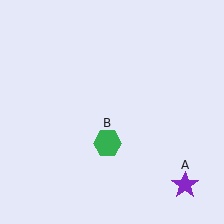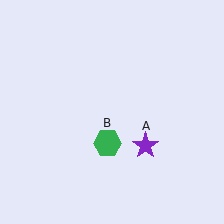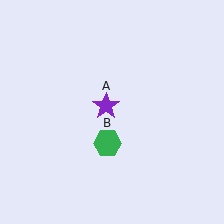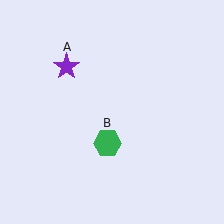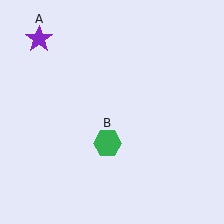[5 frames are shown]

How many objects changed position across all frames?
1 object changed position: purple star (object A).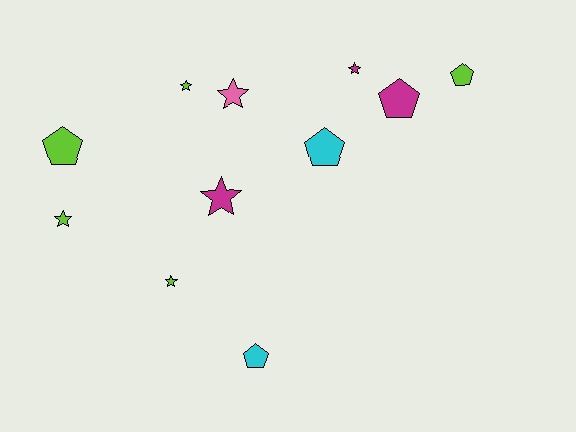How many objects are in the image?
There are 11 objects.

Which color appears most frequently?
Lime, with 5 objects.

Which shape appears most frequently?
Star, with 6 objects.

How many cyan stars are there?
There are no cyan stars.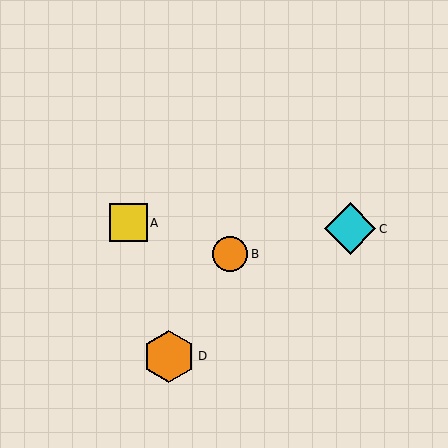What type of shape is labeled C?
Shape C is a cyan diamond.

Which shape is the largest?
The orange hexagon (labeled D) is the largest.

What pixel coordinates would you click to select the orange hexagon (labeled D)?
Click at (169, 356) to select the orange hexagon D.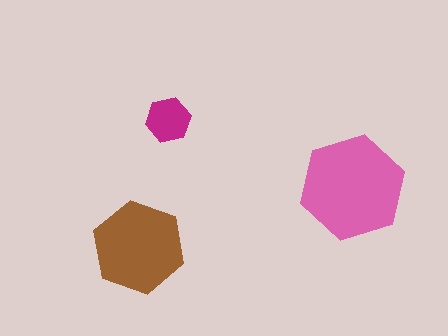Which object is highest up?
The magenta hexagon is topmost.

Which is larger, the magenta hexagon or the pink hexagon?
The pink one.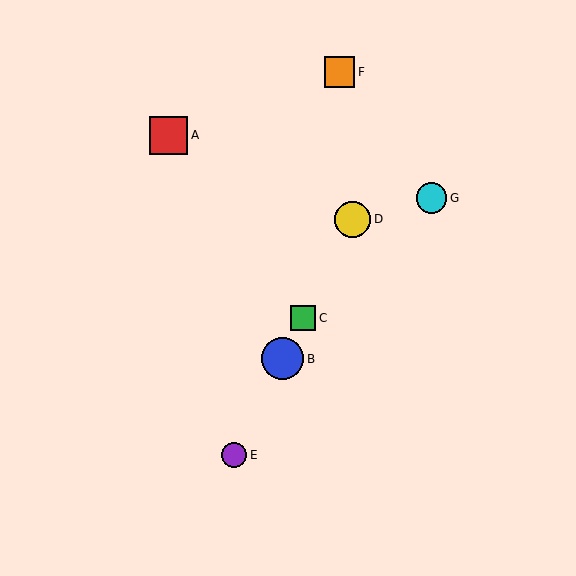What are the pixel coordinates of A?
Object A is at (169, 135).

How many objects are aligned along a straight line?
4 objects (B, C, D, E) are aligned along a straight line.